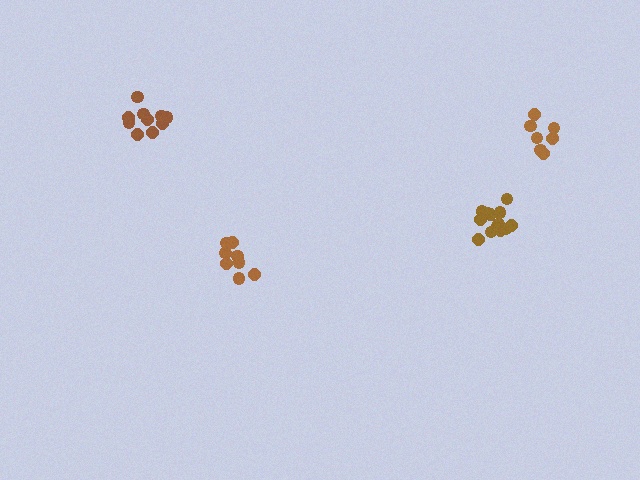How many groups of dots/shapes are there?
There are 4 groups.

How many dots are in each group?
Group 1: 13 dots, Group 2: 8 dots, Group 3: 11 dots, Group 4: 8 dots (40 total).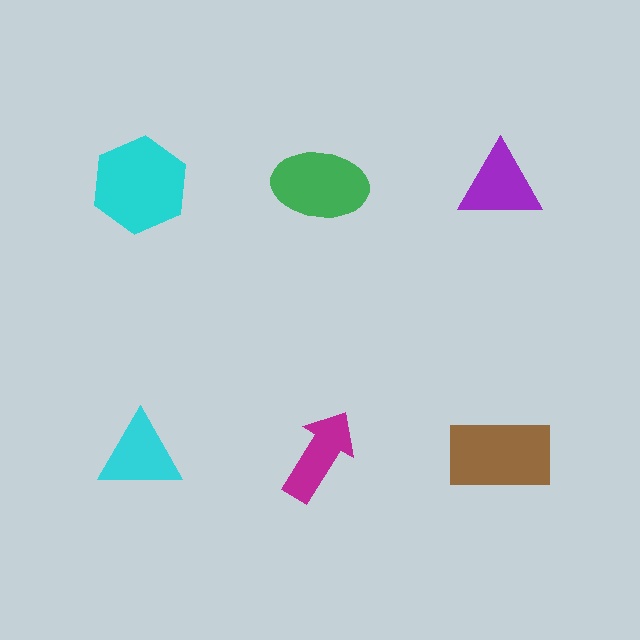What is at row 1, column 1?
A cyan hexagon.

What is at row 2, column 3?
A brown rectangle.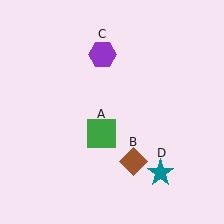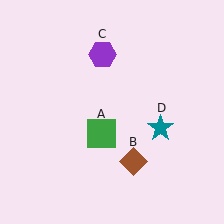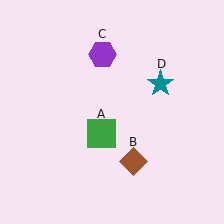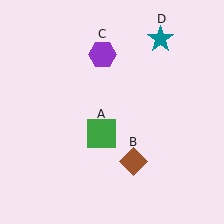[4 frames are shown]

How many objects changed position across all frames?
1 object changed position: teal star (object D).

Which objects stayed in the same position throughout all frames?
Green square (object A) and brown diamond (object B) and purple hexagon (object C) remained stationary.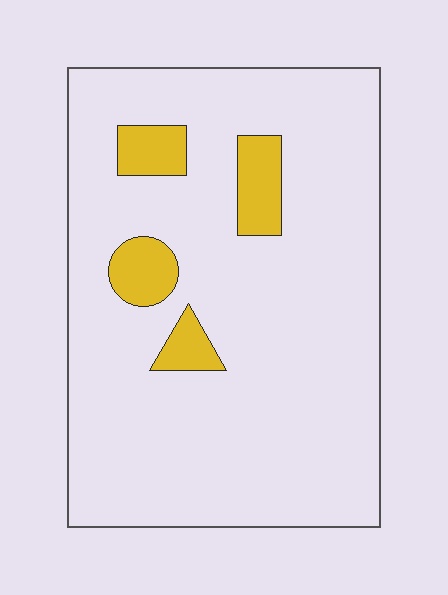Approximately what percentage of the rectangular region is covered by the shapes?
Approximately 10%.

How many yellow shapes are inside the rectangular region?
4.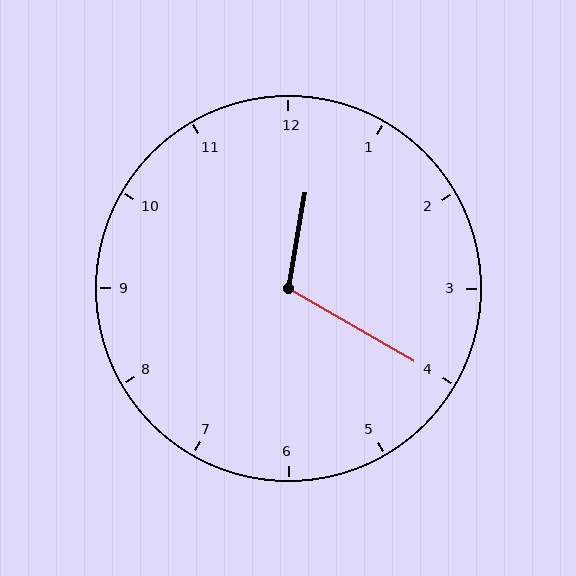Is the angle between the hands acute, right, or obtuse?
It is obtuse.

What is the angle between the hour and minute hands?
Approximately 110 degrees.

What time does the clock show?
12:20.